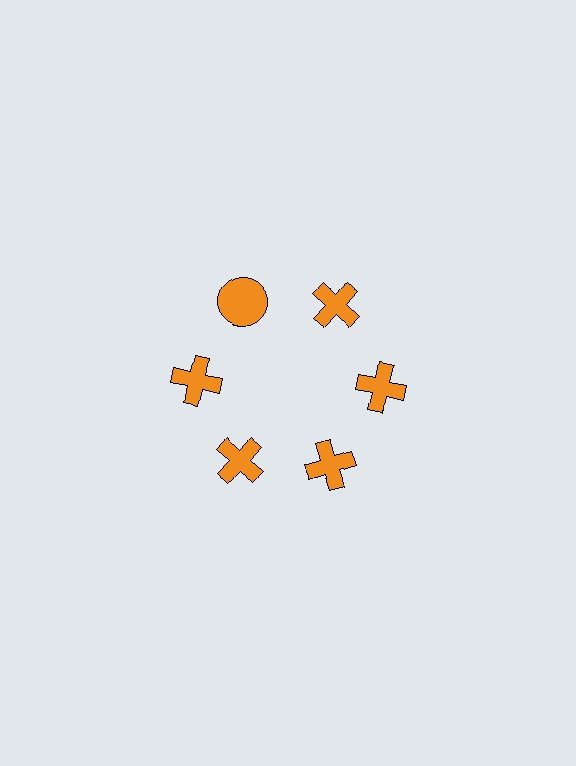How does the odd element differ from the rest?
It has a different shape: circle instead of cross.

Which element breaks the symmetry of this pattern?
The orange circle at roughly the 11 o'clock position breaks the symmetry. All other shapes are orange crosses.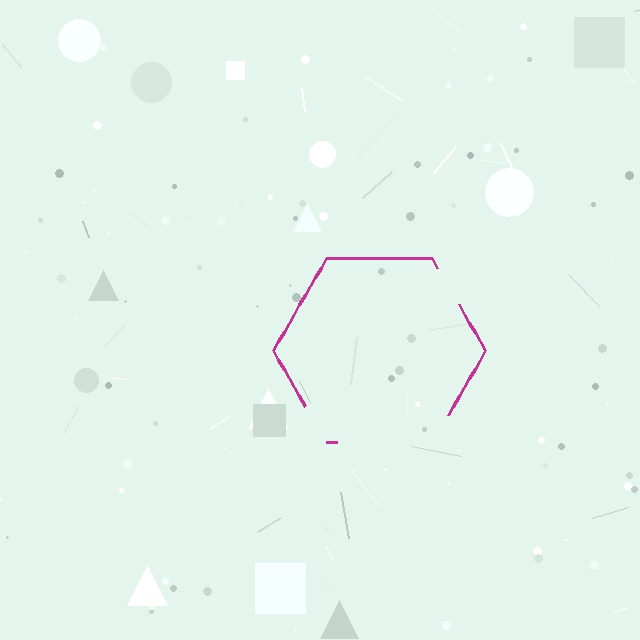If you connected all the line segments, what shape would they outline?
They would outline a hexagon.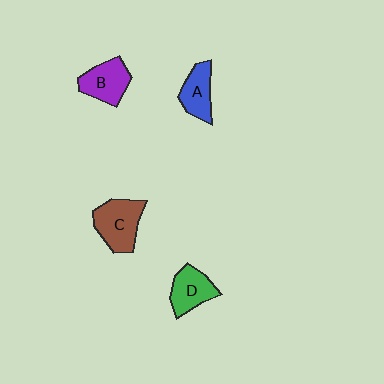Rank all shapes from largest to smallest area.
From largest to smallest: C (brown), B (purple), D (green), A (blue).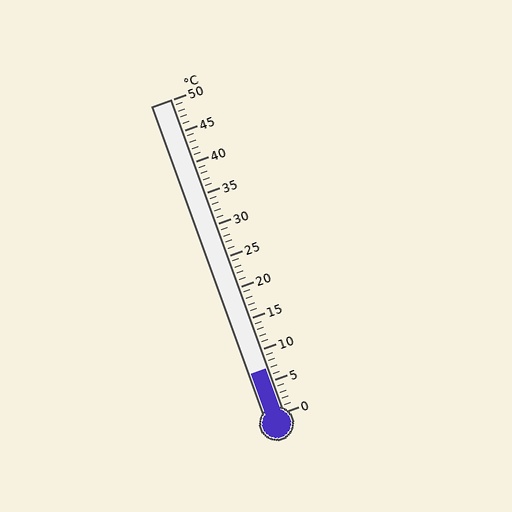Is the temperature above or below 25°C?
The temperature is below 25°C.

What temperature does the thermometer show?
The thermometer shows approximately 7°C.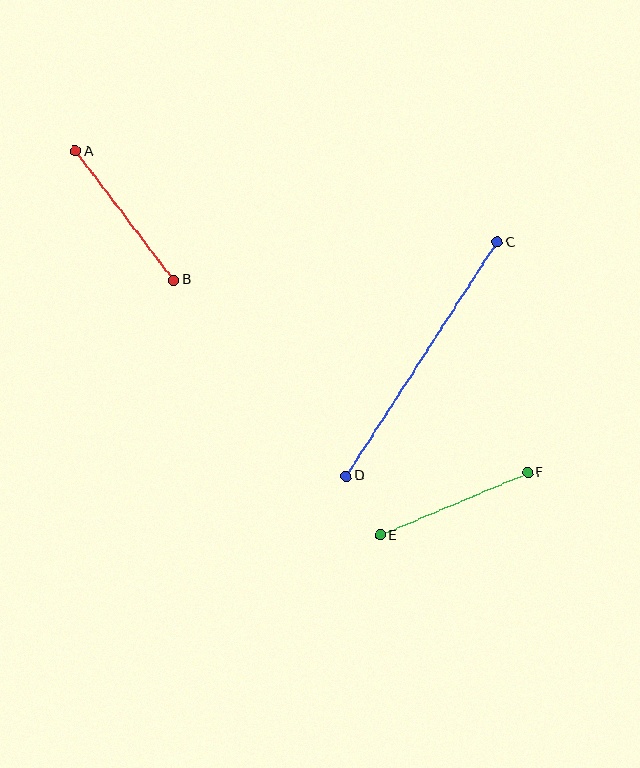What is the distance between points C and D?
The distance is approximately 278 pixels.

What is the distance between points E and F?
The distance is approximately 160 pixels.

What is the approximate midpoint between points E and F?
The midpoint is at approximately (454, 504) pixels.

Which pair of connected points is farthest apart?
Points C and D are farthest apart.